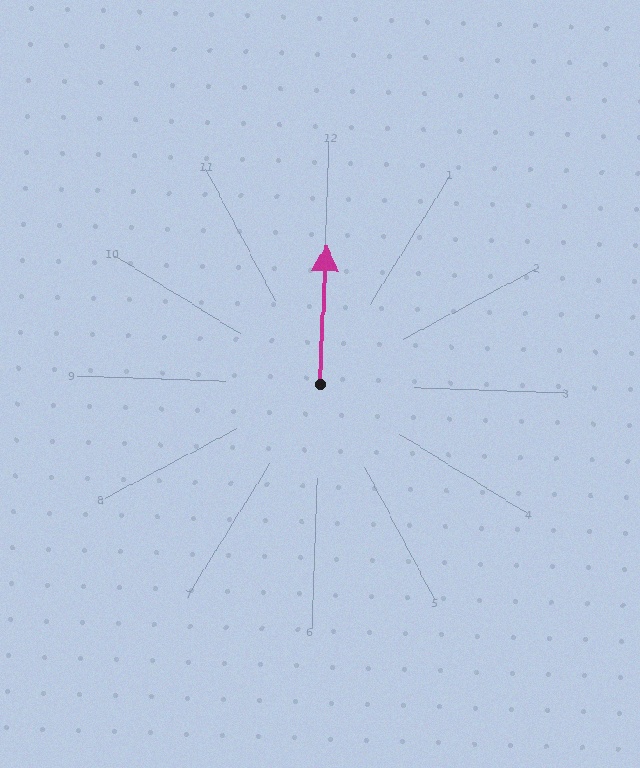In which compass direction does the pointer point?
North.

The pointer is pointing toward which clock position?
Roughly 12 o'clock.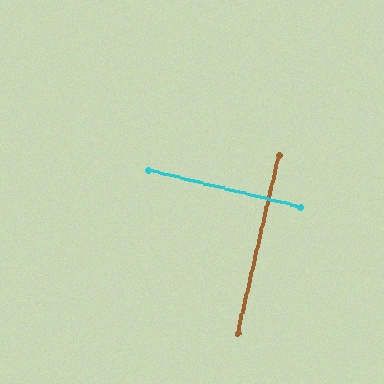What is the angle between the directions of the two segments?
Approximately 89 degrees.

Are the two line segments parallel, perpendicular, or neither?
Perpendicular — they meet at approximately 89°.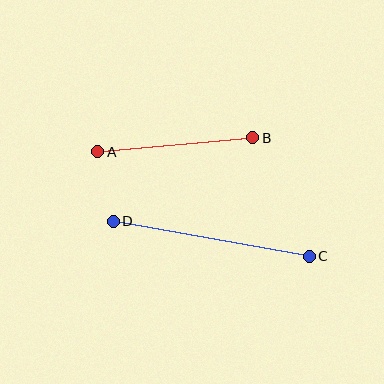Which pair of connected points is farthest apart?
Points C and D are farthest apart.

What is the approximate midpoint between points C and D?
The midpoint is at approximately (211, 239) pixels.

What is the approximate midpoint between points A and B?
The midpoint is at approximately (175, 145) pixels.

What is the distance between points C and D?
The distance is approximately 199 pixels.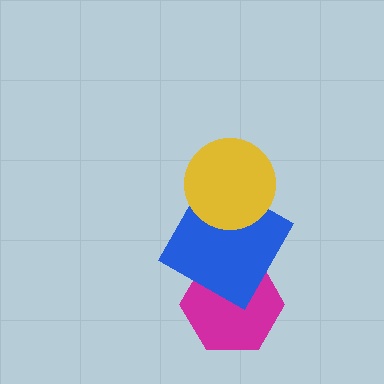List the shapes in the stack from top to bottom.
From top to bottom: the yellow circle, the blue square, the magenta hexagon.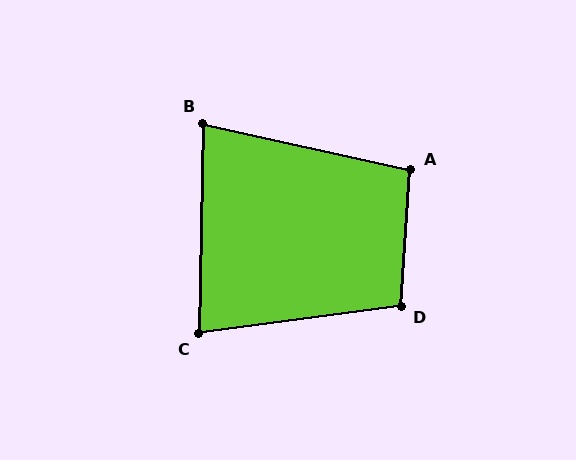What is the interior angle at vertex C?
Approximately 81 degrees (acute).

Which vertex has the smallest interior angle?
B, at approximately 79 degrees.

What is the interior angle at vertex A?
Approximately 99 degrees (obtuse).